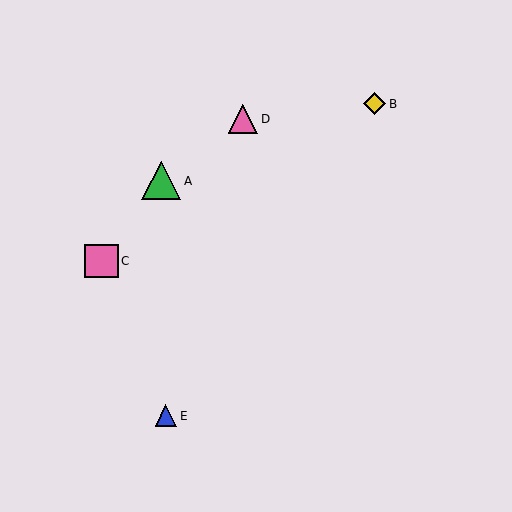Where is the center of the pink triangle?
The center of the pink triangle is at (243, 119).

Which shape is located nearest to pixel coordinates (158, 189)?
The green triangle (labeled A) at (161, 181) is nearest to that location.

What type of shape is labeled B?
Shape B is a yellow diamond.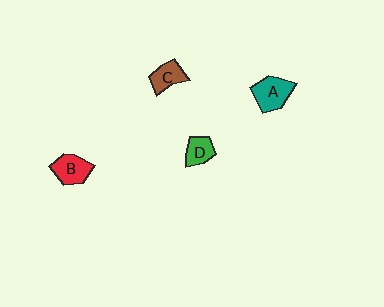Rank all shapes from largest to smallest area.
From largest to smallest: A (teal), B (red), C (brown), D (green).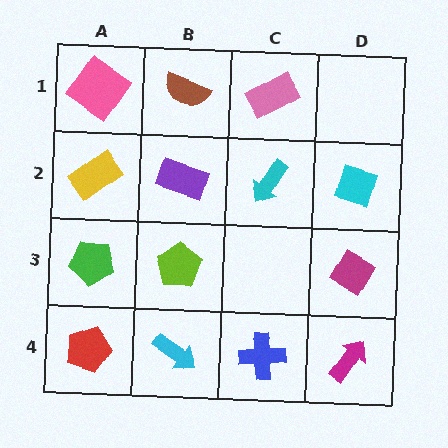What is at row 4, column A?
A red pentagon.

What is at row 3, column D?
A magenta diamond.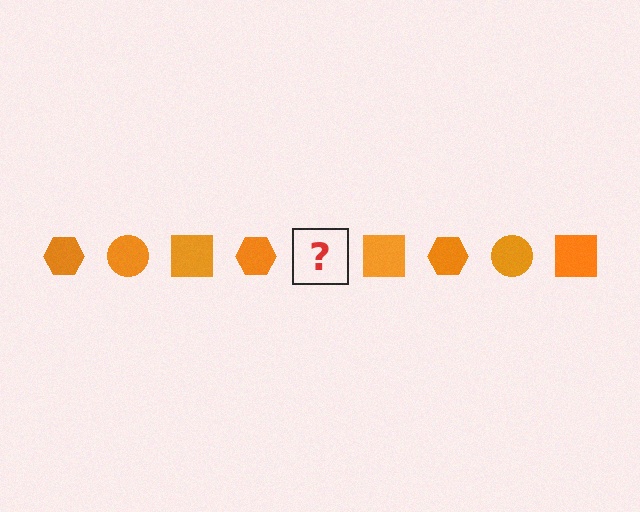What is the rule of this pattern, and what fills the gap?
The rule is that the pattern cycles through hexagon, circle, square shapes in orange. The gap should be filled with an orange circle.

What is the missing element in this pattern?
The missing element is an orange circle.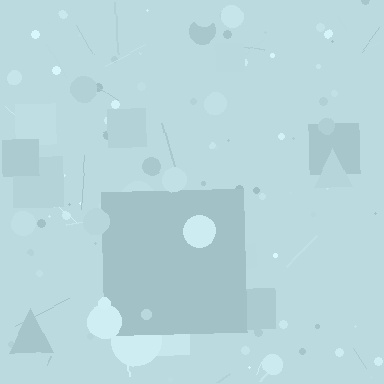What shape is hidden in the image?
A square is hidden in the image.